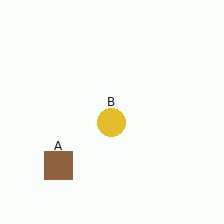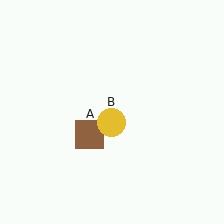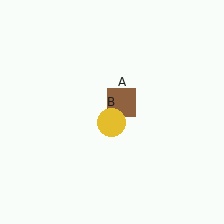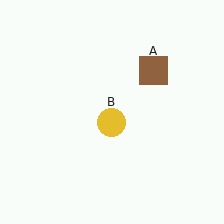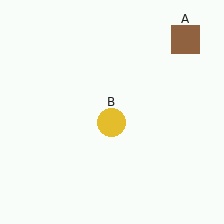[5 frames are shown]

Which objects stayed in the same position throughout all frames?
Yellow circle (object B) remained stationary.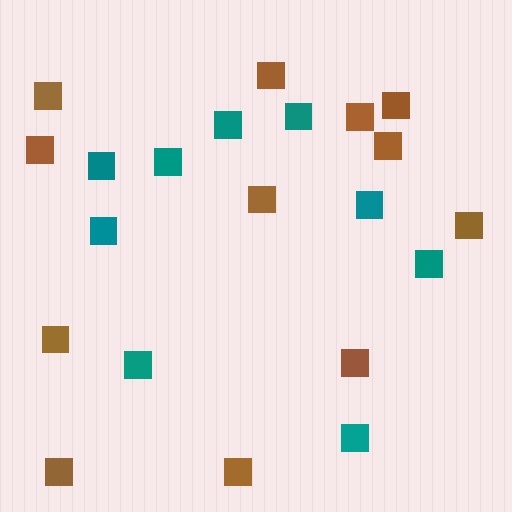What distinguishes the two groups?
There are 2 groups: one group of teal squares (9) and one group of brown squares (12).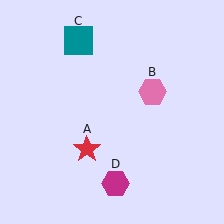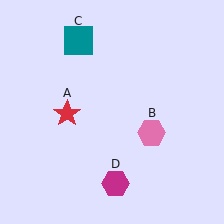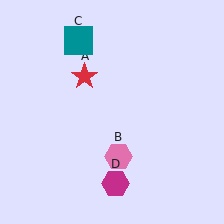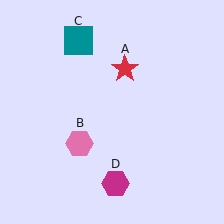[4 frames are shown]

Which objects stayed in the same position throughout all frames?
Teal square (object C) and magenta hexagon (object D) remained stationary.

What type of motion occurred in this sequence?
The red star (object A), pink hexagon (object B) rotated clockwise around the center of the scene.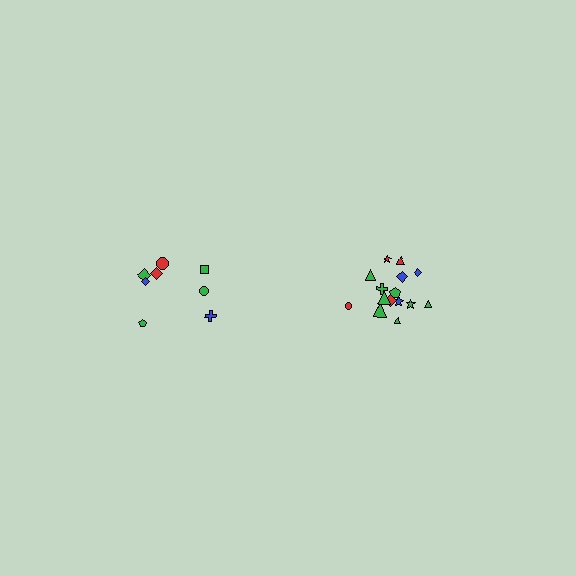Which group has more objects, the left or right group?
The right group.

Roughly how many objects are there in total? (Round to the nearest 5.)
Roughly 25 objects in total.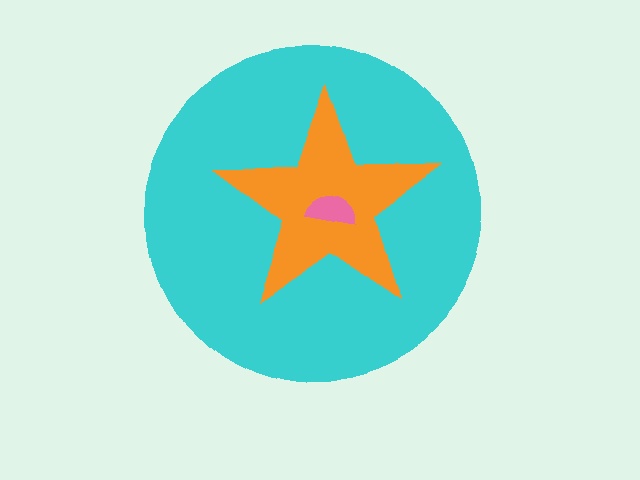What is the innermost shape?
The pink semicircle.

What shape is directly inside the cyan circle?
The orange star.